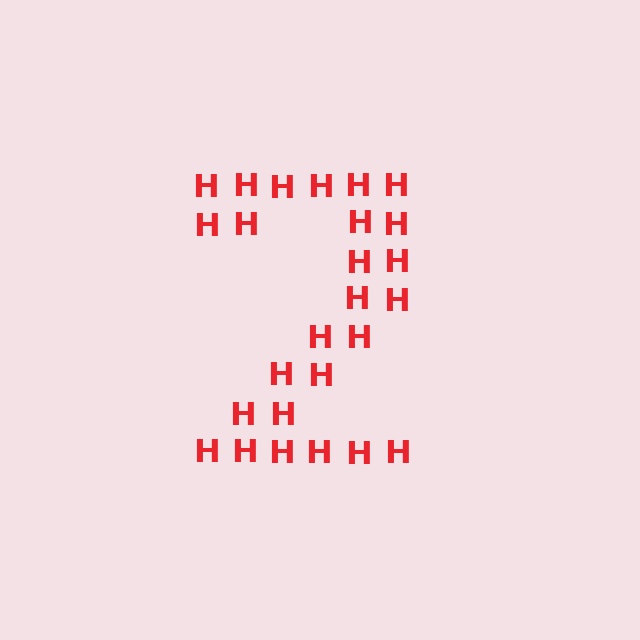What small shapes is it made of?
It is made of small letter H's.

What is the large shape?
The large shape is the digit 2.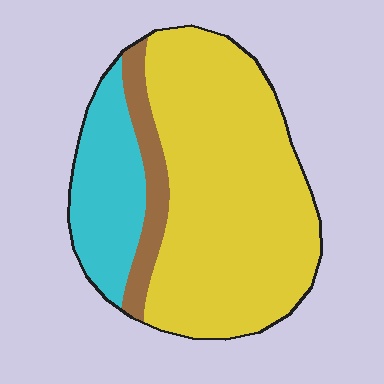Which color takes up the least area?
Brown, at roughly 10%.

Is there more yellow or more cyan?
Yellow.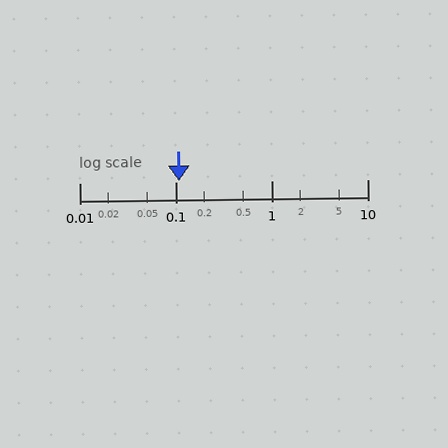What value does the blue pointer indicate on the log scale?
The pointer indicates approximately 0.11.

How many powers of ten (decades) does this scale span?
The scale spans 3 decades, from 0.01 to 10.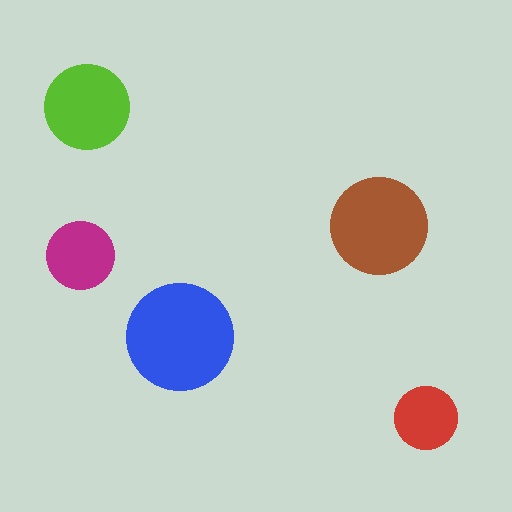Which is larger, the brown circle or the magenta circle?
The brown one.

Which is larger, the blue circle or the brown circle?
The blue one.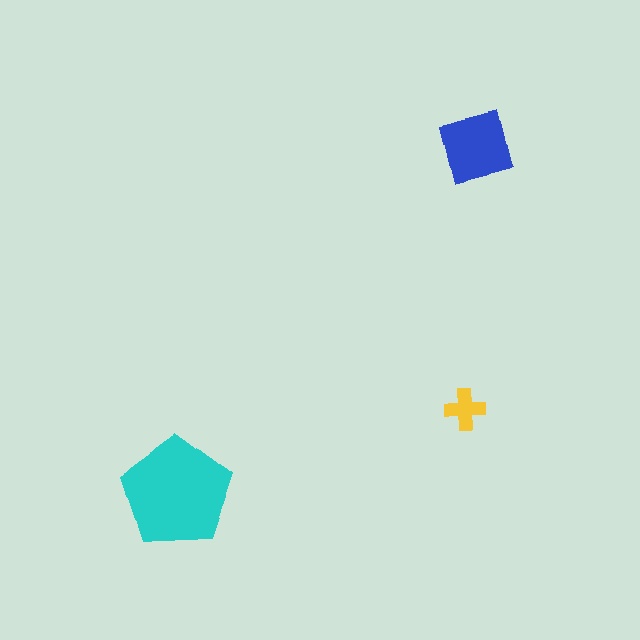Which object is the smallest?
The yellow cross.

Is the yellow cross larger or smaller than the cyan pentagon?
Smaller.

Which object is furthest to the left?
The cyan pentagon is leftmost.